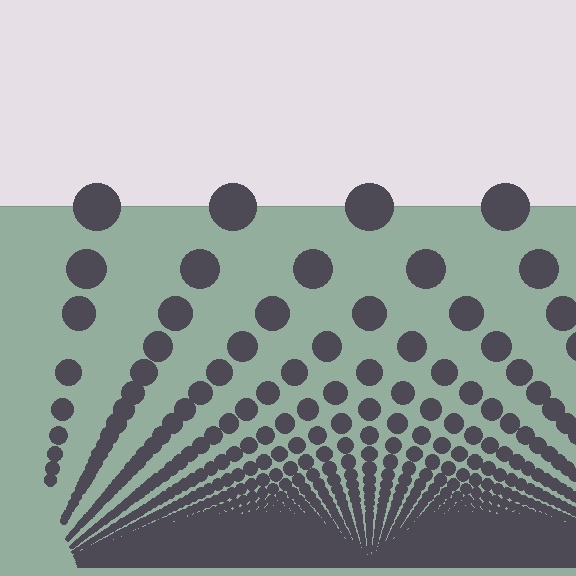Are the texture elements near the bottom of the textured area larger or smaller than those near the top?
Smaller. The gradient is inverted — elements near the bottom are smaller and denser.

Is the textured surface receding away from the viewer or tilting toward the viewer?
The surface appears to tilt toward the viewer. Texture elements get larger and sparser toward the top.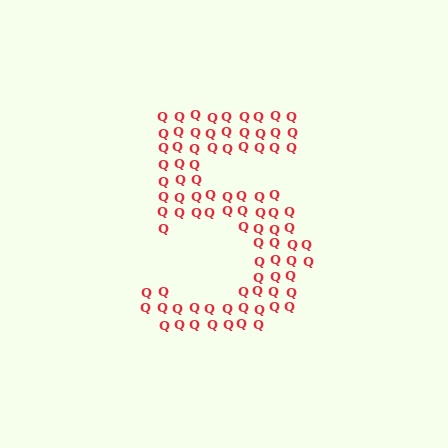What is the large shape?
The large shape is the digit 5.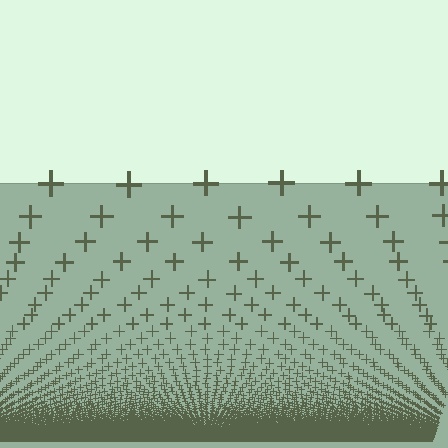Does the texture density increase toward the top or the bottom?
Density increases toward the bottom.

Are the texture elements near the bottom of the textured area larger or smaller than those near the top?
Smaller. The gradient is inverted — elements near the bottom are smaller and denser.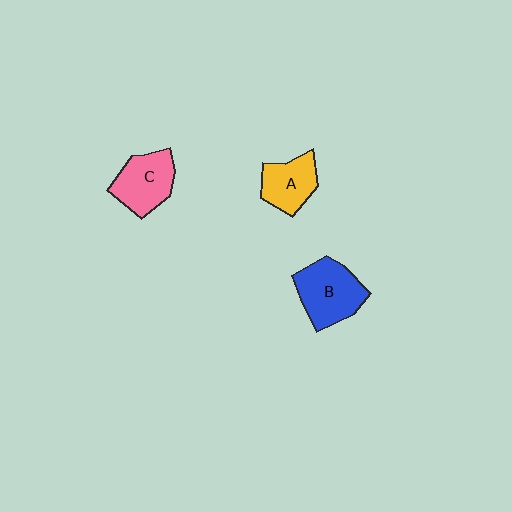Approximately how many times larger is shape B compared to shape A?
Approximately 1.4 times.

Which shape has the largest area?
Shape B (blue).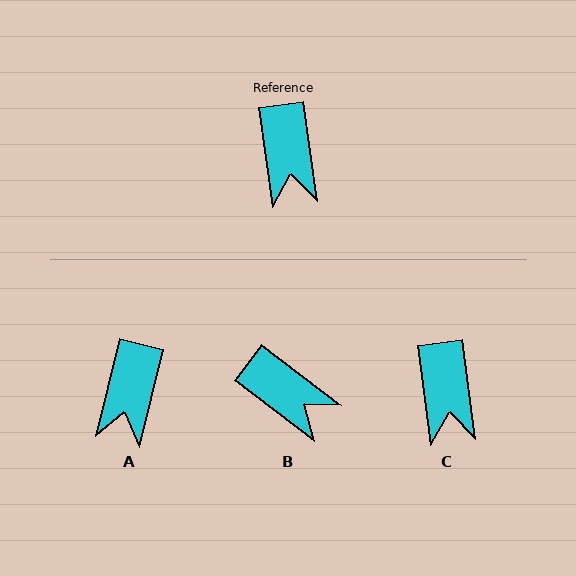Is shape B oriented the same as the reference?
No, it is off by about 45 degrees.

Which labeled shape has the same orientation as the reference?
C.